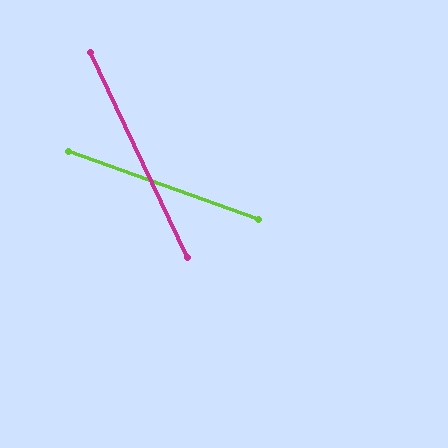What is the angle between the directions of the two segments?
Approximately 45 degrees.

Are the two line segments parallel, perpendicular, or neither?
Neither parallel nor perpendicular — they differ by about 45°.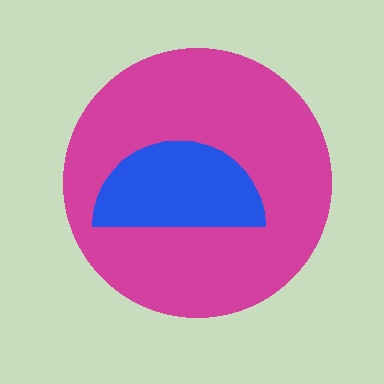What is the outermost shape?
The magenta circle.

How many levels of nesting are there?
2.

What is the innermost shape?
The blue semicircle.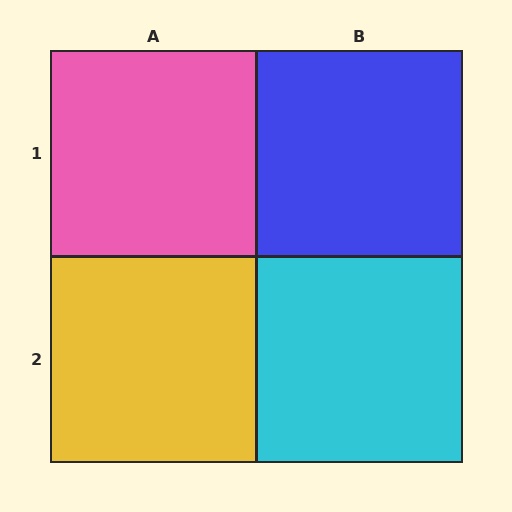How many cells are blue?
1 cell is blue.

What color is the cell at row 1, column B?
Blue.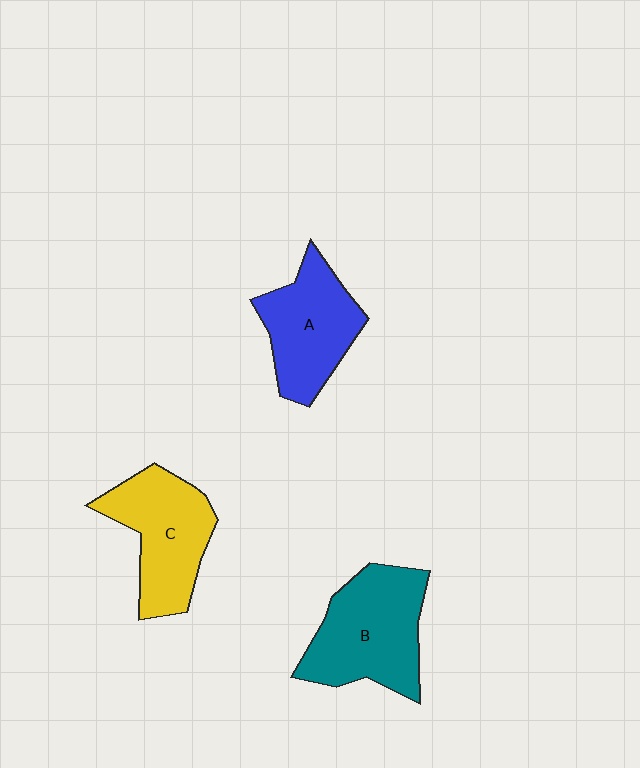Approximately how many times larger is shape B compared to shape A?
Approximately 1.2 times.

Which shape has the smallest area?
Shape A (blue).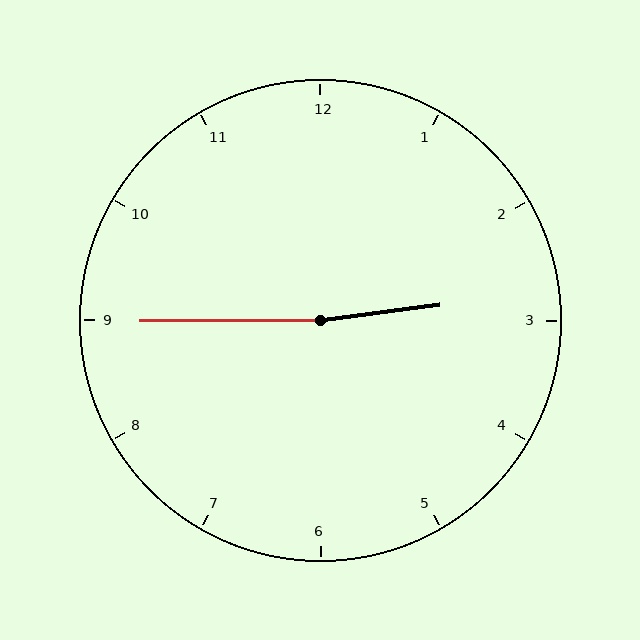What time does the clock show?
2:45.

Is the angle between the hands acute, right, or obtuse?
It is obtuse.